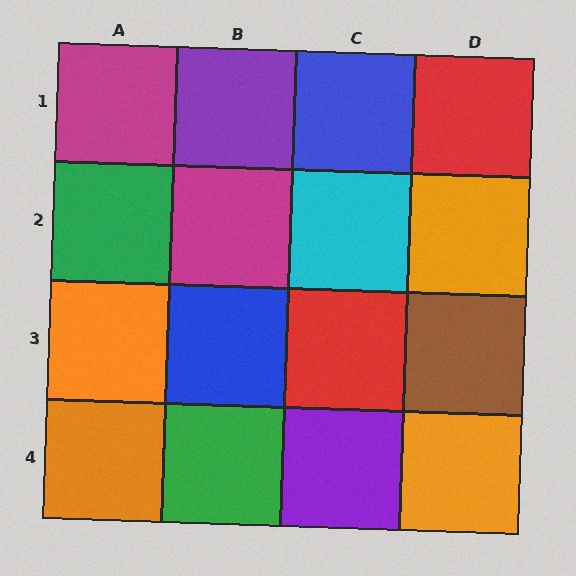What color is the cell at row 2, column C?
Cyan.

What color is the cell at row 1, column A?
Magenta.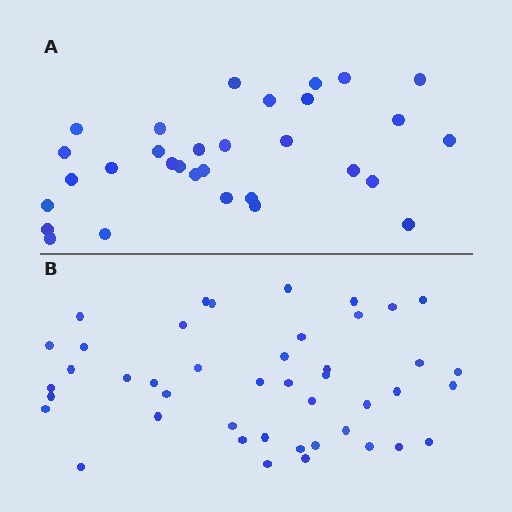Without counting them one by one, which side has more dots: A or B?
Region B (the bottom region) has more dots.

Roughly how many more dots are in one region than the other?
Region B has approximately 15 more dots than region A.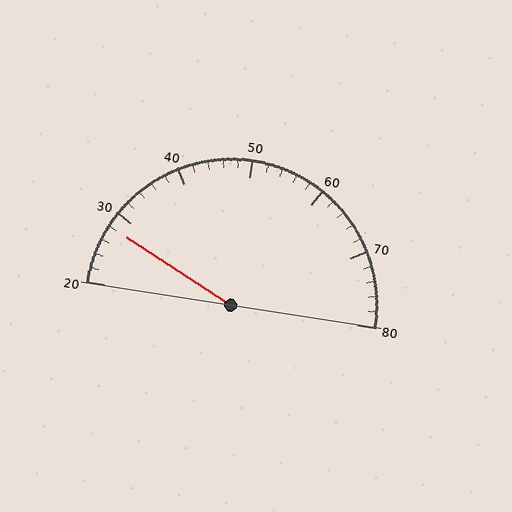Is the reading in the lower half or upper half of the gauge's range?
The reading is in the lower half of the range (20 to 80).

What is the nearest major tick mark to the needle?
The nearest major tick mark is 30.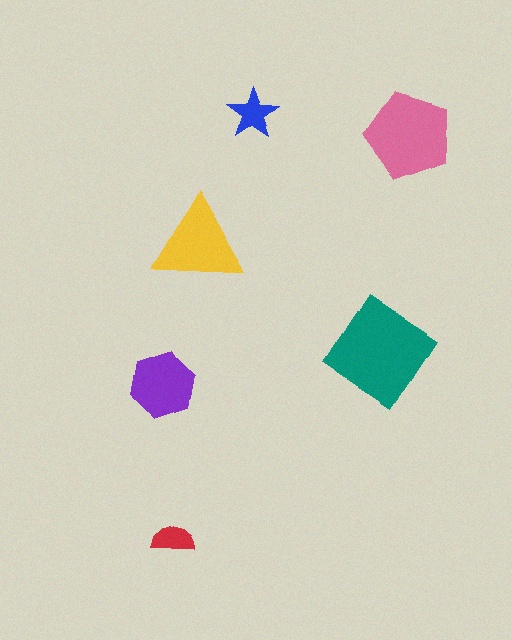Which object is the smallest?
The red semicircle.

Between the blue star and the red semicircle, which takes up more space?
The blue star.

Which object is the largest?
The teal diamond.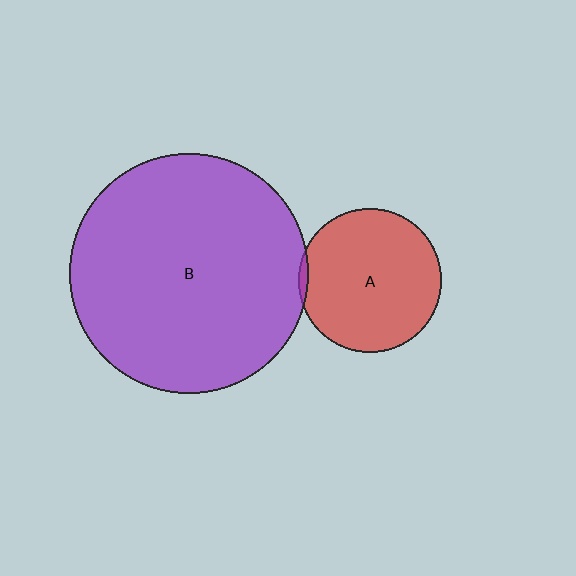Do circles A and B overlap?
Yes.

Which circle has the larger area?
Circle B (purple).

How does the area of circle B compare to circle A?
Approximately 2.8 times.